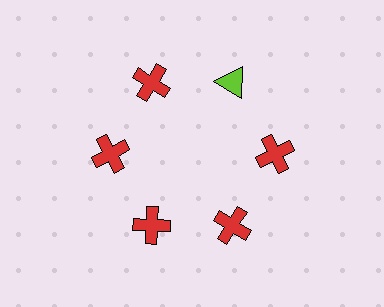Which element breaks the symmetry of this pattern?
The lime triangle at roughly the 1 o'clock position breaks the symmetry. All other shapes are red crosses.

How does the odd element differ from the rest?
It differs in both color (lime instead of red) and shape (triangle instead of cross).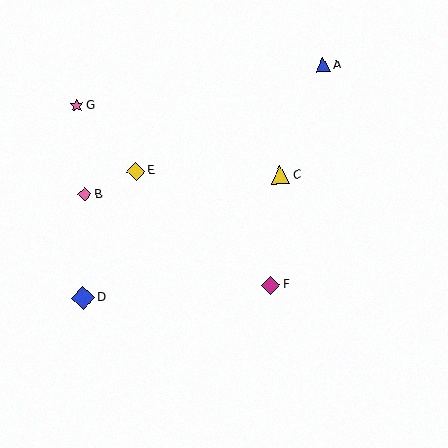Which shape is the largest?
The blue diamond (labeled D) is the largest.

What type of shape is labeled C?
Shape C is a yellow triangle.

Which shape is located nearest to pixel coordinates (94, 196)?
The pink diamond (labeled B) at (85, 194) is nearest to that location.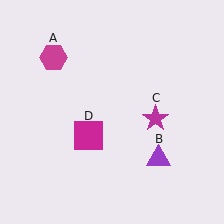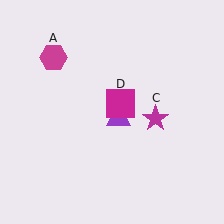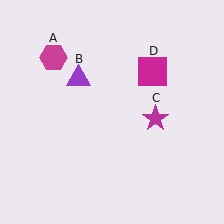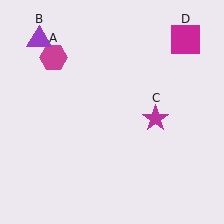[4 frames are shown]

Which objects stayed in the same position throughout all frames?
Magenta hexagon (object A) and magenta star (object C) remained stationary.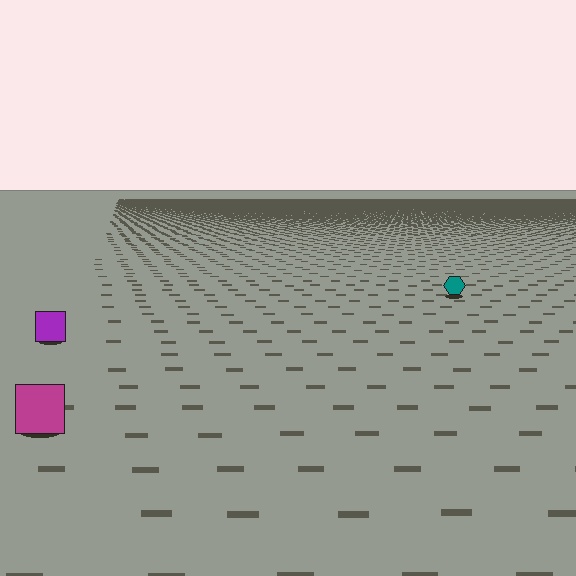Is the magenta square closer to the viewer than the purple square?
Yes. The magenta square is closer — you can tell from the texture gradient: the ground texture is coarser near it.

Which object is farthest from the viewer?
The teal hexagon is farthest from the viewer. It appears smaller and the ground texture around it is denser.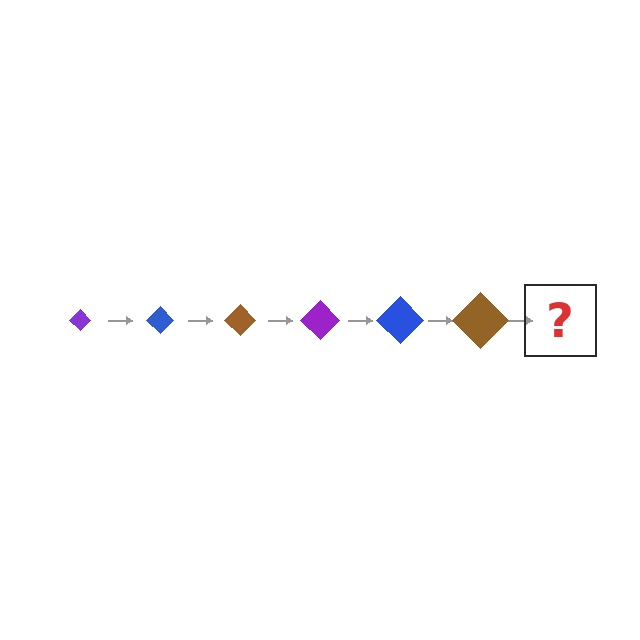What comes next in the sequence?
The next element should be a purple diamond, larger than the previous one.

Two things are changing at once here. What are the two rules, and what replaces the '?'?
The two rules are that the diamond grows larger each step and the color cycles through purple, blue, and brown. The '?' should be a purple diamond, larger than the previous one.